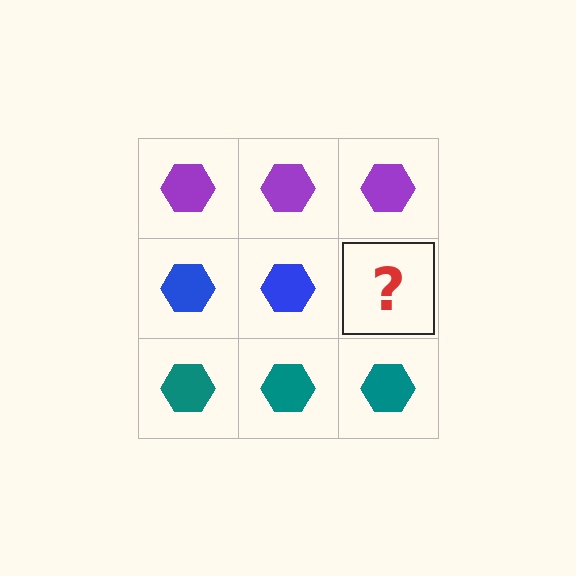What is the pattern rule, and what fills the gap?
The rule is that each row has a consistent color. The gap should be filled with a blue hexagon.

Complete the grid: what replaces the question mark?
The question mark should be replaced with a blue hexagon.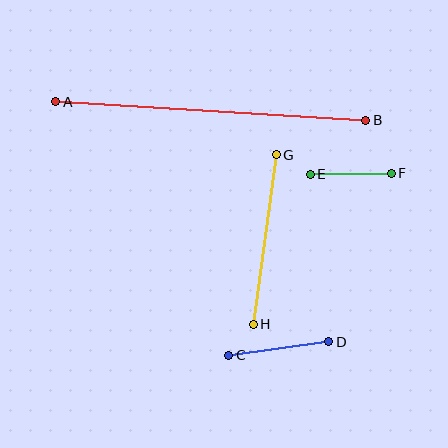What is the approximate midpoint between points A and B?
The midpoint is at approximately (211, 111) pixels.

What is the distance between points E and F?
The distance is approximately 81 pixels.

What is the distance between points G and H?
The distance is approximately 171 pixels.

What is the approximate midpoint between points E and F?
The midpoint is at approximately (351, 174) pixels.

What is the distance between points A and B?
The distance is approximately 311 pixels.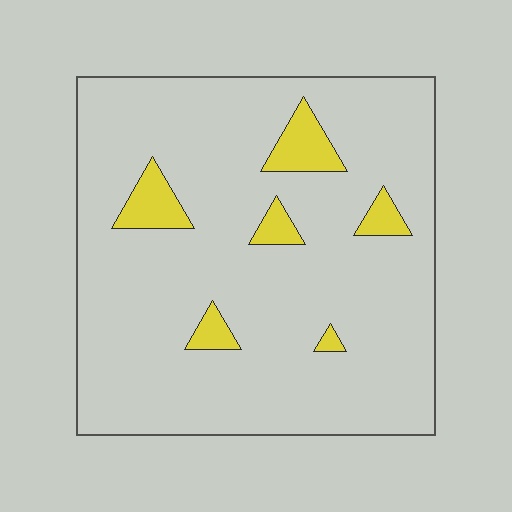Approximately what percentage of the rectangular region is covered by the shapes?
Approximately 10%.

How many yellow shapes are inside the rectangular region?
6.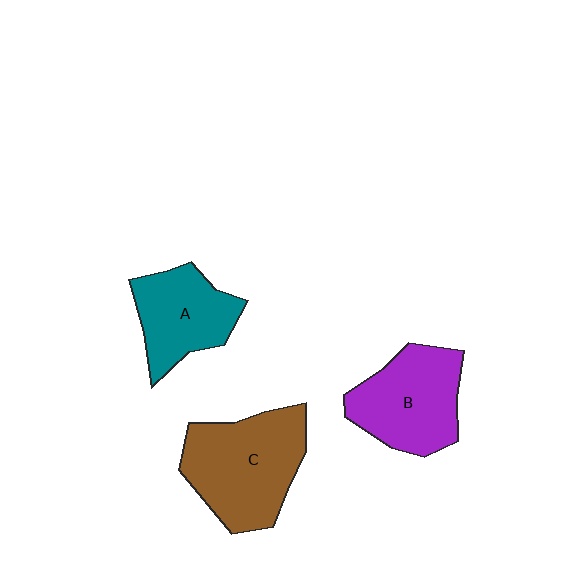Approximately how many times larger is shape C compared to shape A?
Approximately 1.4 times.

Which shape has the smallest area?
Shape A (teal).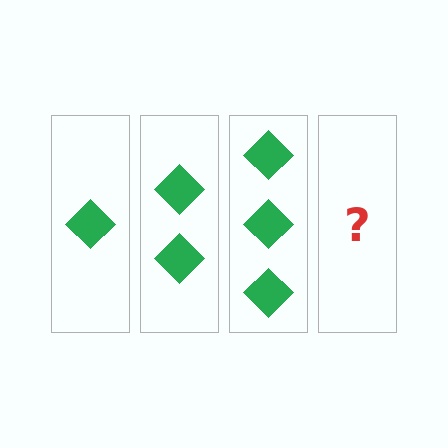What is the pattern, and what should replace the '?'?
The pattern is that each step adds one more diamond. The '?' should be 4 diamonds.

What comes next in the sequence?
The next element should be 4 diamonds.